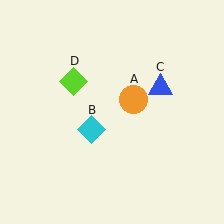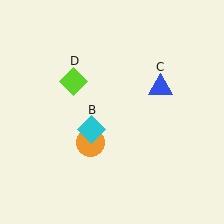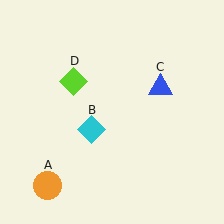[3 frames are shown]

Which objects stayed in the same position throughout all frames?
Cyan diamond (object B) and blue triangle (object C) and lime diamond (object D) remained stationary.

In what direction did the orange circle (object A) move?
The orange circle (object A) moved down and to the left.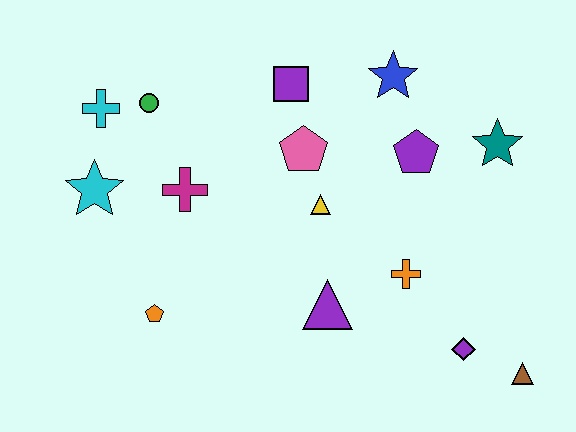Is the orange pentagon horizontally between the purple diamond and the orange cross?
No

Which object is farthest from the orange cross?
The cyan cross is farthest from the orange cross.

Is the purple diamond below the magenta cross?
Yes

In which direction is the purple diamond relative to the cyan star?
The purple diamond is to the right of the cyan star.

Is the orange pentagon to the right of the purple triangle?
No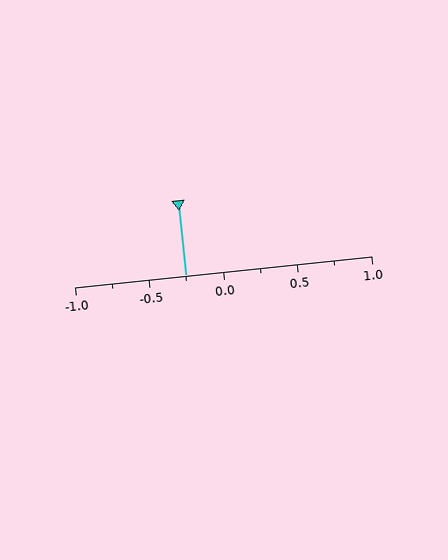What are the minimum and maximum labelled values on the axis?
The axis runs from -1.0 to 1.0.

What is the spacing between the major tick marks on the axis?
The major ticks are spaced 0.5 apart.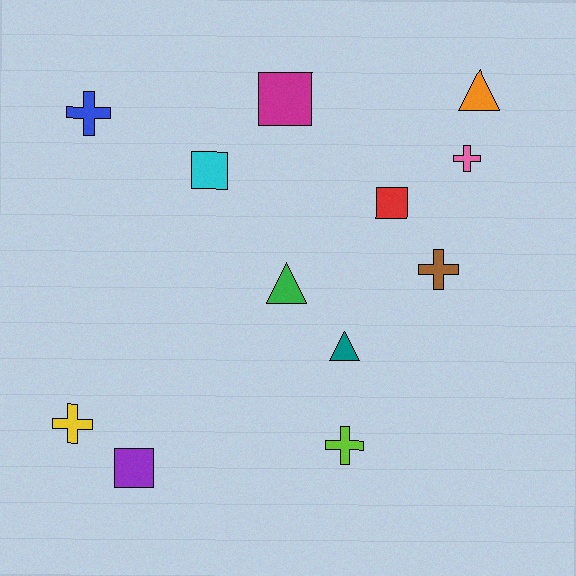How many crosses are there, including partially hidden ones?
There are 5 crosses.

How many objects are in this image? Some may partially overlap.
There are 12 objects.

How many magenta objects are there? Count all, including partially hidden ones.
There is 1 magenta object.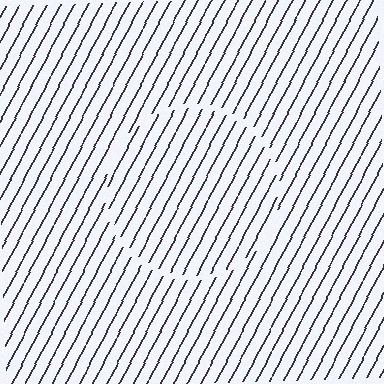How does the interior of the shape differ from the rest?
The interior of the shape contains the same grating, shifted by half a period — the contour is defined by the phase discontinuity where line-ends from the inner and outer gratings abut.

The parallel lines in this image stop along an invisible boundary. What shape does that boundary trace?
An illusory circle. The interior of the shape contains the same grating, shifted by half a period — the contour is defined by the phase discontinuity where line-ends from the inner and outer gratings abut.